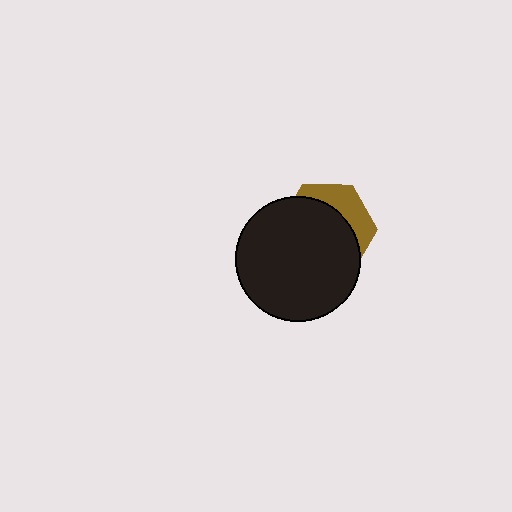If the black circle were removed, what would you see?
You would see the complete brown hexagon.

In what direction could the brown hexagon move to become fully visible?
The brown hexagon could move toward the upper-right. That would shift it out from behind the black circle entirely.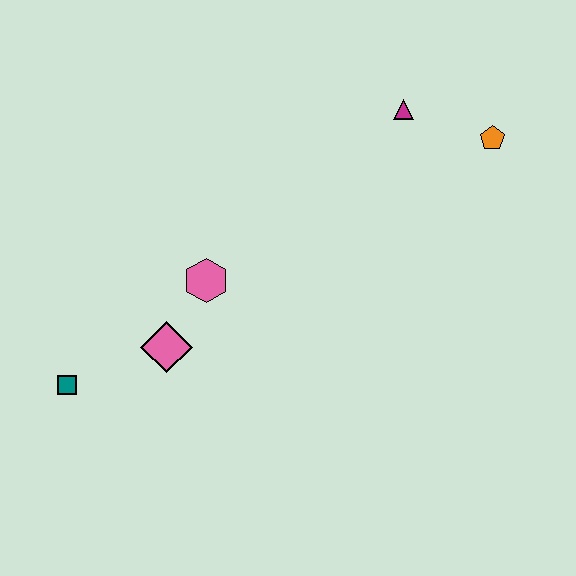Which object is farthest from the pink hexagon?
The orange pentagon is farthest from the pink hexagon.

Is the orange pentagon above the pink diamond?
Yes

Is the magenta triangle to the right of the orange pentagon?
No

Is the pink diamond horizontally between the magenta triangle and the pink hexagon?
No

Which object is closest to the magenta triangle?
The orange pentagon is closest to the magenta triangle.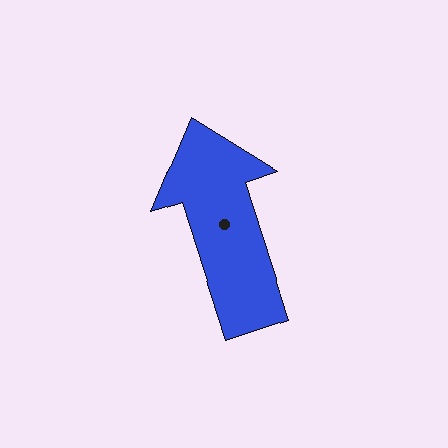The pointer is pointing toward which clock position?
Roughly 11 o'clock.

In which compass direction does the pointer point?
North.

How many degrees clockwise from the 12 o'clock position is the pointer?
Approximately 342 degrees.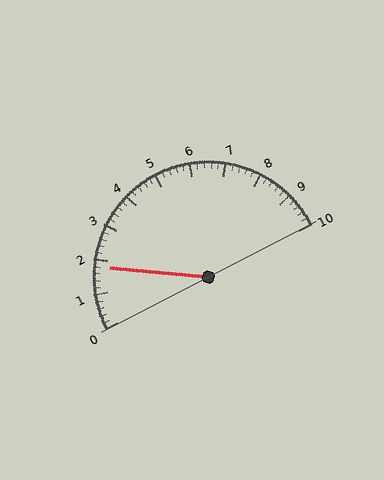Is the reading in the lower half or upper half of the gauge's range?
The reading is in the lower half of the range (0 to 10).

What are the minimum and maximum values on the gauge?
The gauge ranges from 0 to 10.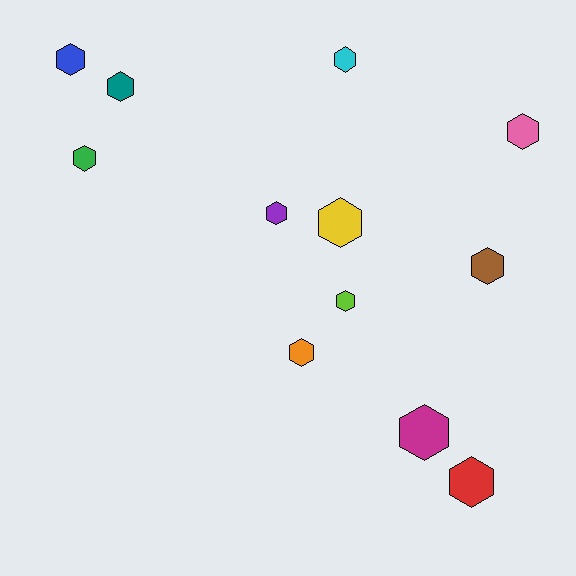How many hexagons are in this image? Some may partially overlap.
There are 12 hexagons.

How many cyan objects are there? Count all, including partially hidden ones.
There is 1 cyan object.